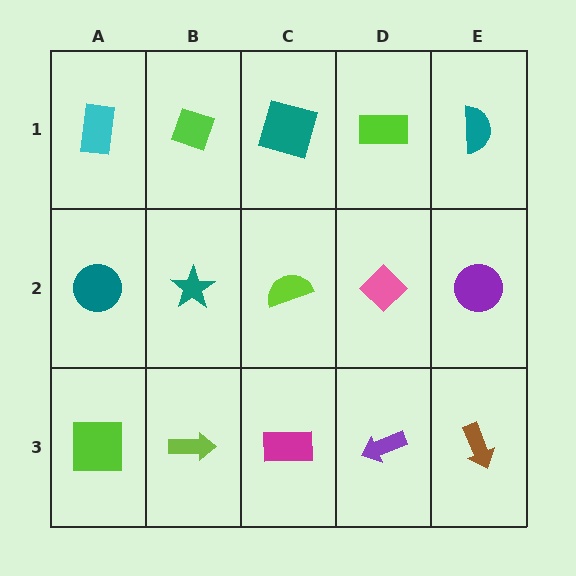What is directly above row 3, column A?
A teal circle.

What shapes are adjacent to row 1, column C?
A lime semicircle (row 2, column C), a lime diamond (row 1, column B), a lime rectangle (row 1, column D).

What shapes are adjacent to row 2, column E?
A teal semicircle (row 1, column E), a brown arrow (row 3, column E), a pink diamond (row 2, column D).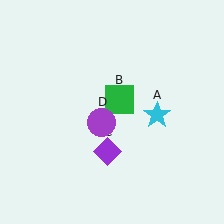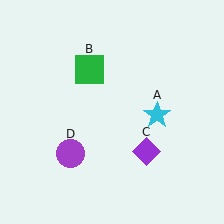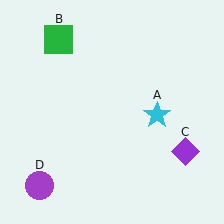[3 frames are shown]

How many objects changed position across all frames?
3 objects changed position: green square (object B), purple diamond (object C), purple circle (object D).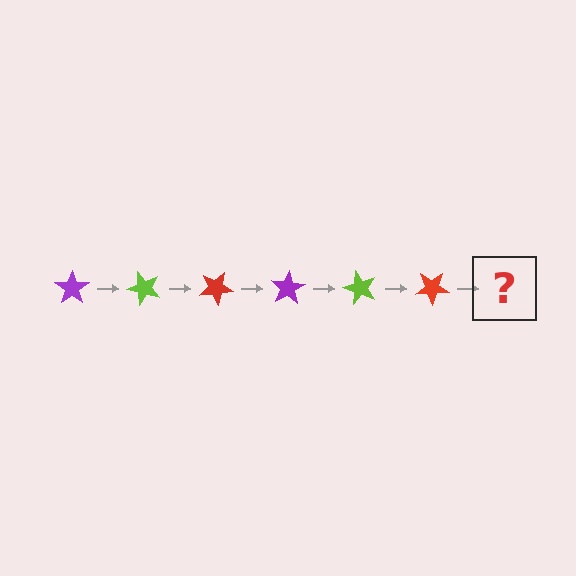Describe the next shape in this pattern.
It should be a purple star, rotated 300 degrees from the start.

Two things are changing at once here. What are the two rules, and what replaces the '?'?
The two rules are that it rotates 50 degrees each step and the color cycles through purple, lime, and red. The '?' should be a purple star, rotated 300 degrees from the start.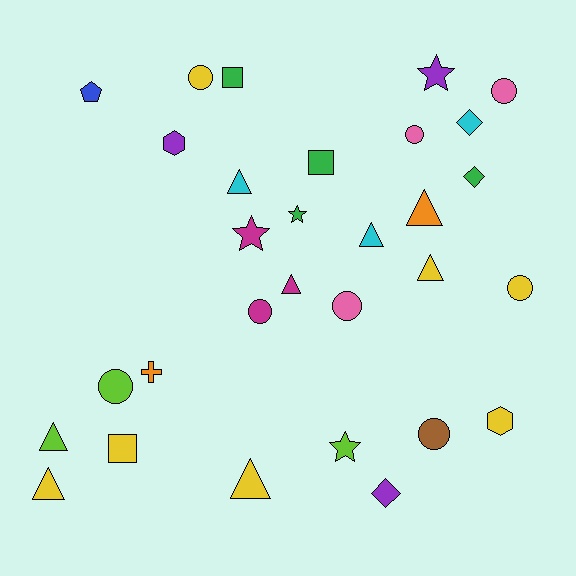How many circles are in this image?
There are 8 circles.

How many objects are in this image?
There are 30 objects.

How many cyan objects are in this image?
There are 3 cyan objects.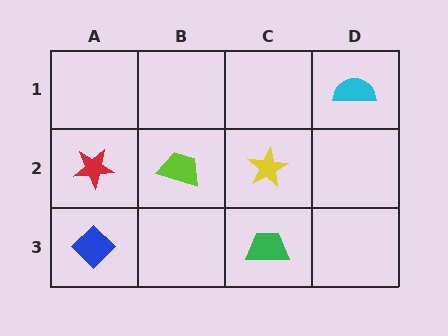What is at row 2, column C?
A yellow star.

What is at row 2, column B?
A lime trapezoid.